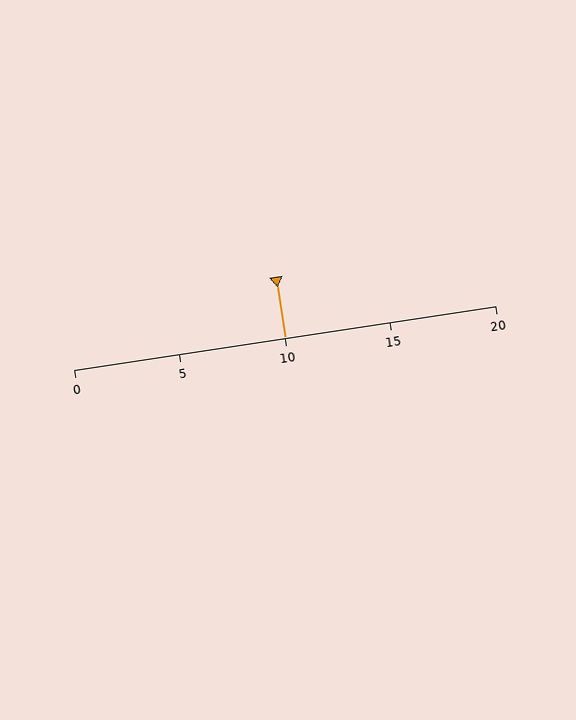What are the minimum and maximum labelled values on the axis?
The axis runs from 0 to 20.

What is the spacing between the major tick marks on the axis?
The major ticks are spaced 5 apart.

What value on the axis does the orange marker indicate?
The marker indicates approximately 10.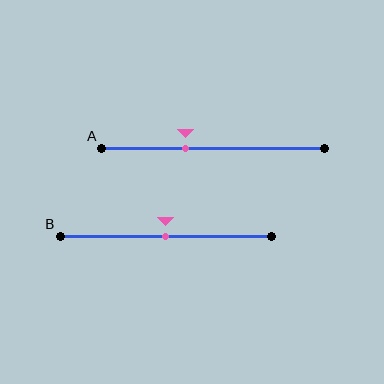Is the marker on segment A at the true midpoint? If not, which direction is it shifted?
No, the marker on segment A is shifted to the left by about 12% of the segment length.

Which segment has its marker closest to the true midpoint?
Segment B has its marker closest to the true midpoint.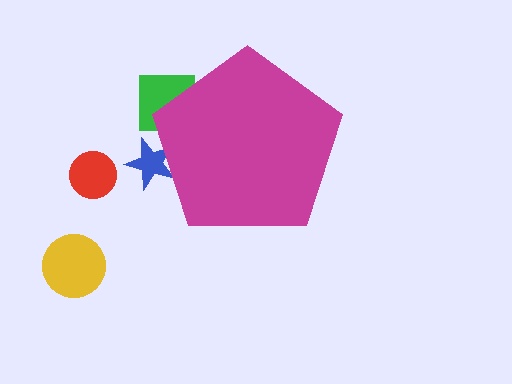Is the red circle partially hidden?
No, the red circle is fully visible.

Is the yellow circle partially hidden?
No, the yellow circle is fully visible.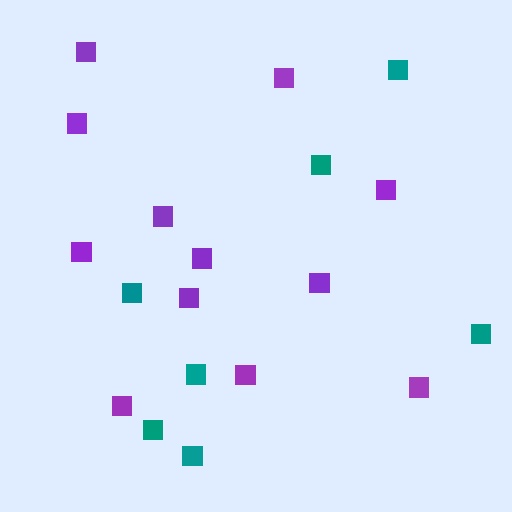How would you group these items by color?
There are 2 groups: one group of purple squares (12) and one group of teal squares (7).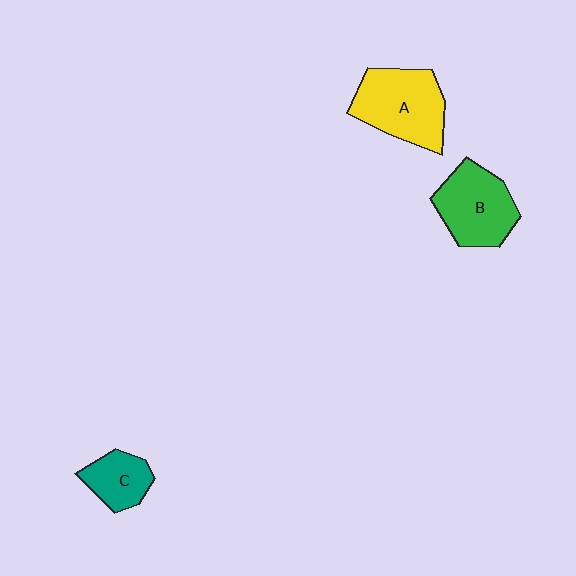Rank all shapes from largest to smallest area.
From largest to smallest: A (yellow), B (green), C (teal).